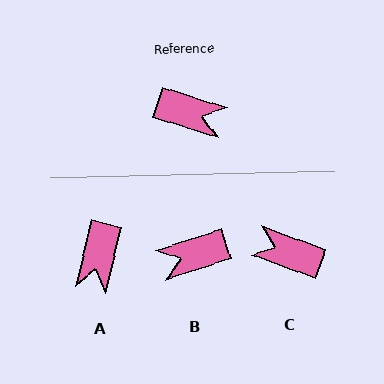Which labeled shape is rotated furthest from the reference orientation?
C, about 178 degrees away.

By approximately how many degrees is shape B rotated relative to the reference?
Approximately 144 degrees clockwise.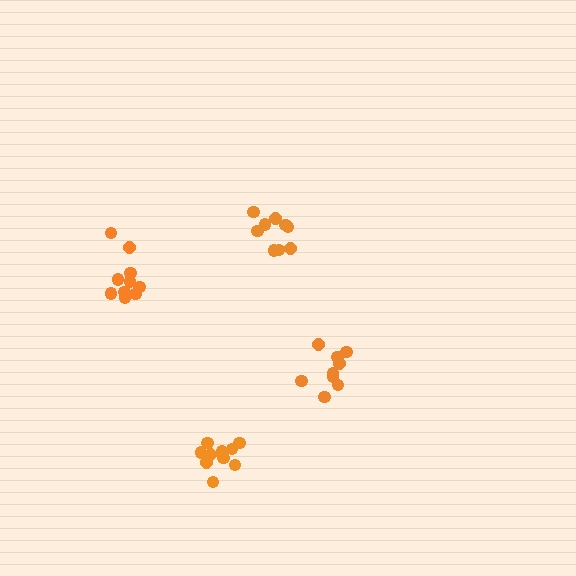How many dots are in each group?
Group 1: 9 dots, Group 2: 10 dots, Group 3: 10 dots, Group 4: 9 dots (38 total).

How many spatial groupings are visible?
There are 4 spatial groupings.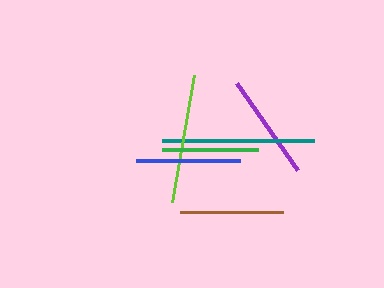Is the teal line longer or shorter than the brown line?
The teal line is longer than the brown line.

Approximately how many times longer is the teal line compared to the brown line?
The teal line is approximately 1.5 times the length of the brown line.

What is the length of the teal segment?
The teal segment is approximately 152 pixels long.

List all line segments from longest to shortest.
From longest to shortest: teal, lime, purple, blue, brown, green.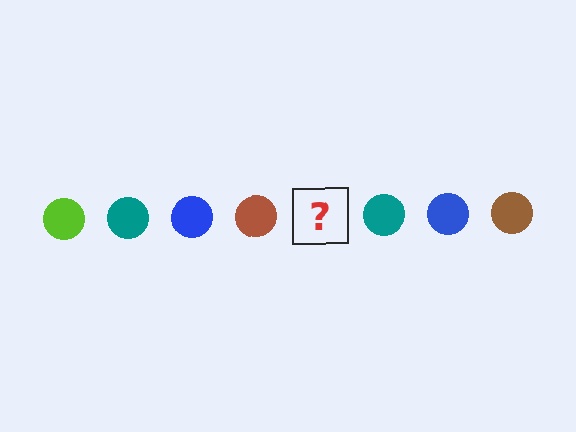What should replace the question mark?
The question mark should be replaced with a lime circle.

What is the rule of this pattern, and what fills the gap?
The rule is that the pattern cycles through lime, teal, blue, brown circles. The gap should be filled with a lime circle.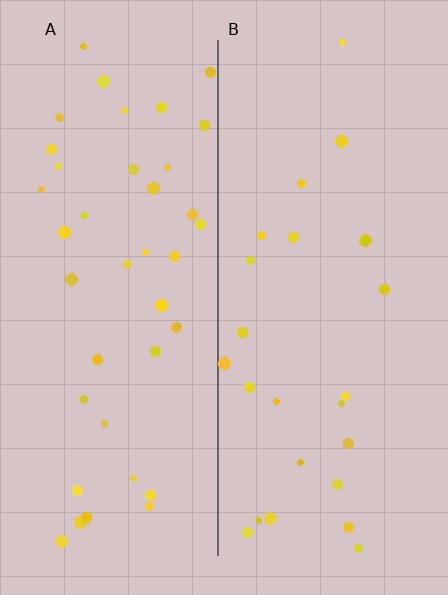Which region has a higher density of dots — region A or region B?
A (the left).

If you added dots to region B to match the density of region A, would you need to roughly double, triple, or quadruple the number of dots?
Approximately double.